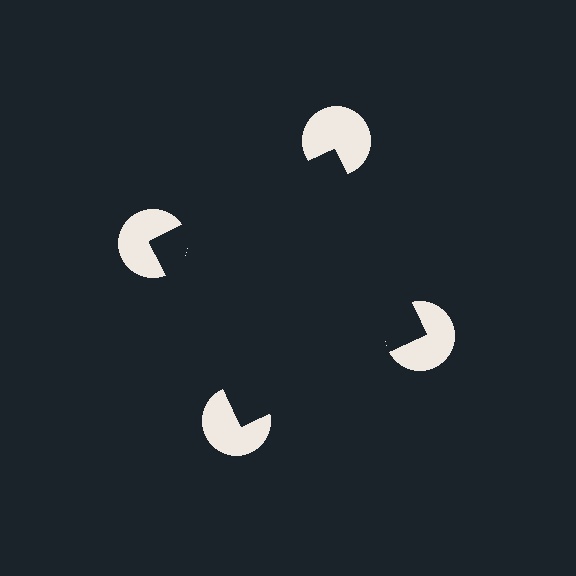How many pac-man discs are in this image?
There are 4 — one at each vertex of the illusory square.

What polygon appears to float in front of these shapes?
An illusory square — its edges are inferred from the aligned wedge cuts in the pac-man discs, not physically drawn.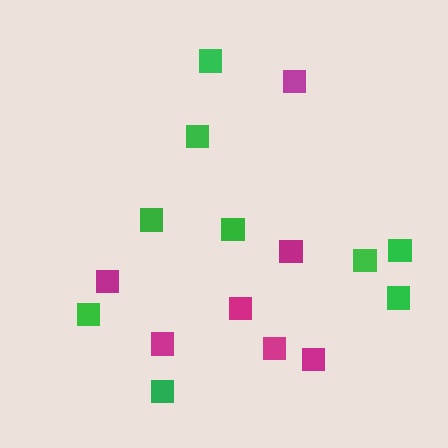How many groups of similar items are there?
There are 2 groups: one group of magenta squares (7) and one group of green squares (9).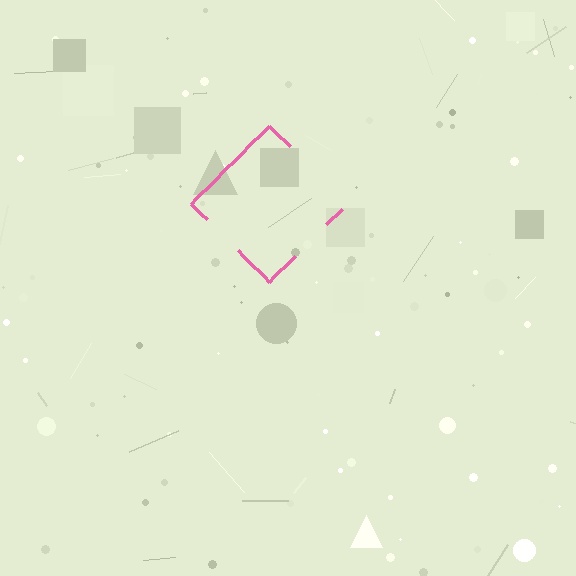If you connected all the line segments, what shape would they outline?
They would outline a diamond.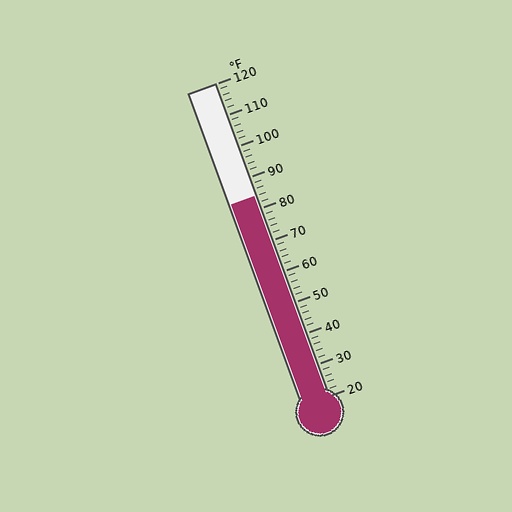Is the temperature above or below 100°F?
The temperature is below 100°F.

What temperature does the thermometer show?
The thermometer shows approximately 84°F.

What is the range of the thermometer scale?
The thermometer scale ranges from 20°F to 120°F.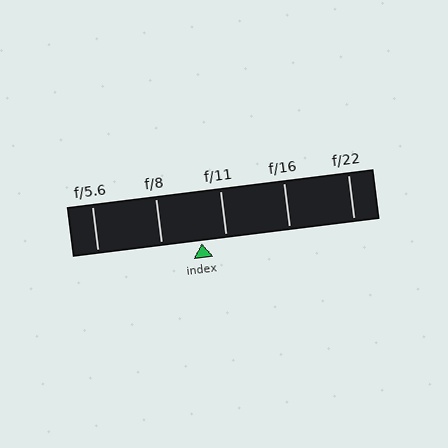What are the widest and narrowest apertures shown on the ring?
The widest aperture shown is f/5.6 and the narrowest is f/22.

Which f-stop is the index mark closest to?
The index mark is closest to f/11.